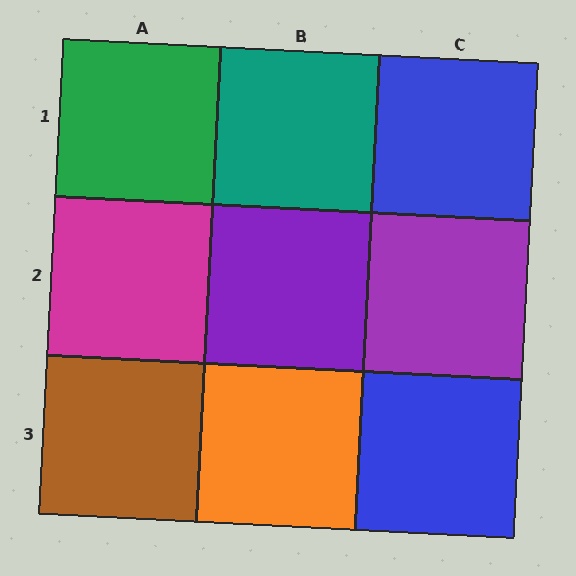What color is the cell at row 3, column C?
Blue.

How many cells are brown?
1 cell is brown.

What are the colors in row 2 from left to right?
Magenta, purple, purple.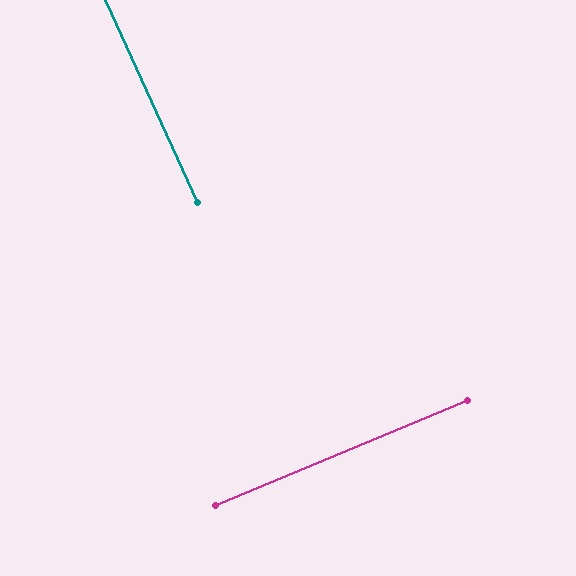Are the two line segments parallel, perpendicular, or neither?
Perpendicular — they meet at approximately 88°.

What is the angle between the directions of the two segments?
Approximately 88 degrees.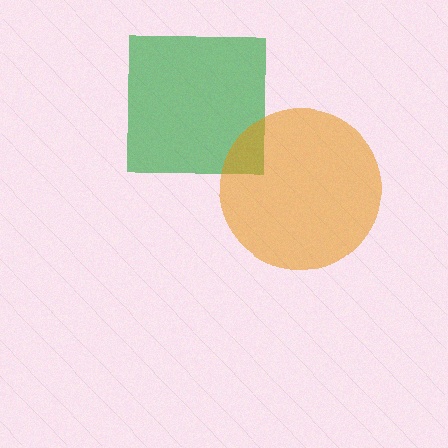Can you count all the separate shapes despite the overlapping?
Yes, there are 2 separate shapes.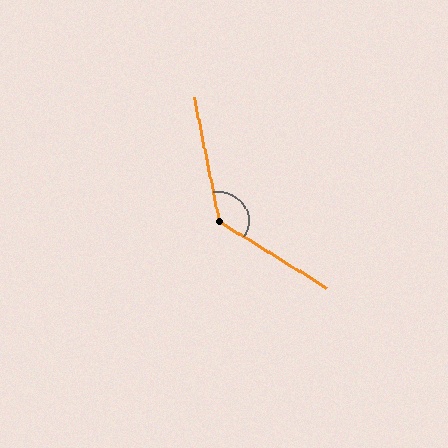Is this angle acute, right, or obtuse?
It is obtuse.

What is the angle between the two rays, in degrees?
Approximately 133 degrees.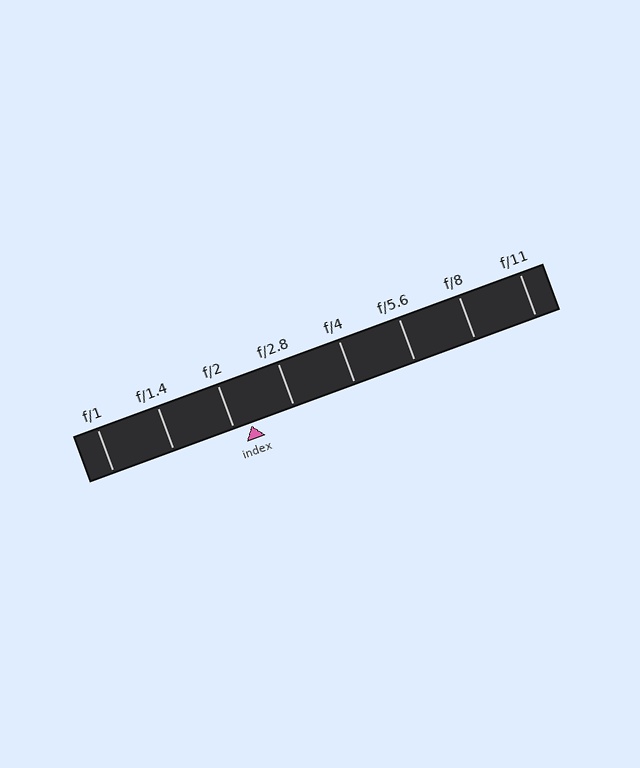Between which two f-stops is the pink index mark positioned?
The index mark is between f/2 and f/2.8.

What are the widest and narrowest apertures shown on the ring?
The widest aperture shown is f/1 and the narrowest is f/11.